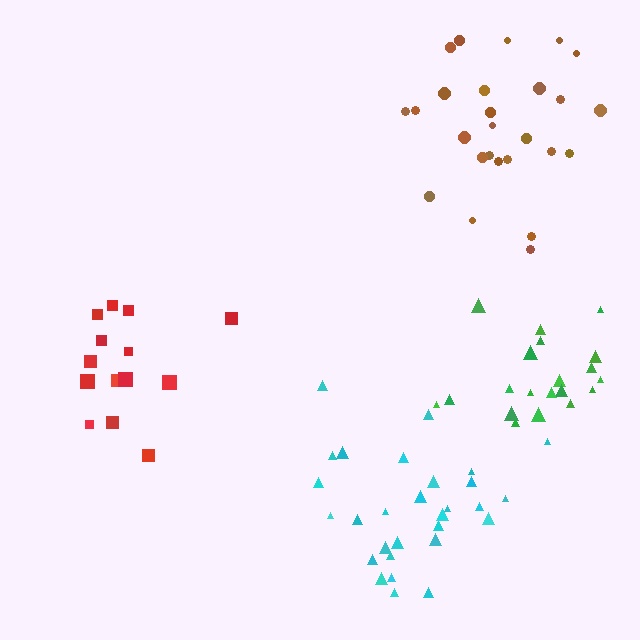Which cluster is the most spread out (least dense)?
Red.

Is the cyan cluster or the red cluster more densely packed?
Cyan.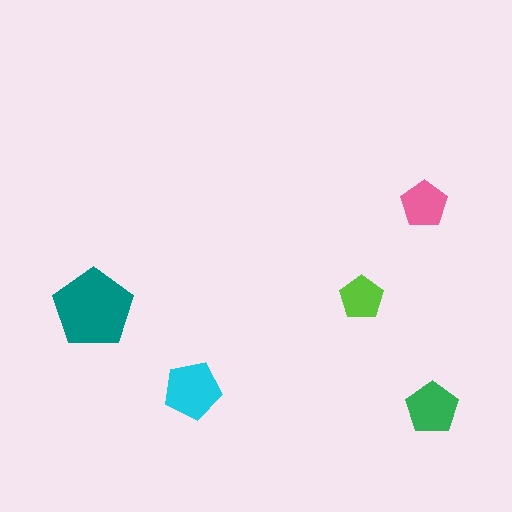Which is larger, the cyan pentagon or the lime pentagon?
The cyan one.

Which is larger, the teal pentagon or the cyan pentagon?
The teal one.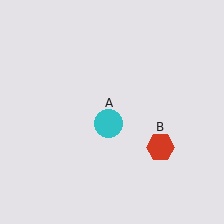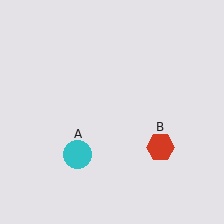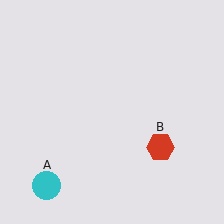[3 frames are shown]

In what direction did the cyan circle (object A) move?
The cyan circle (object A) moved down and to the left.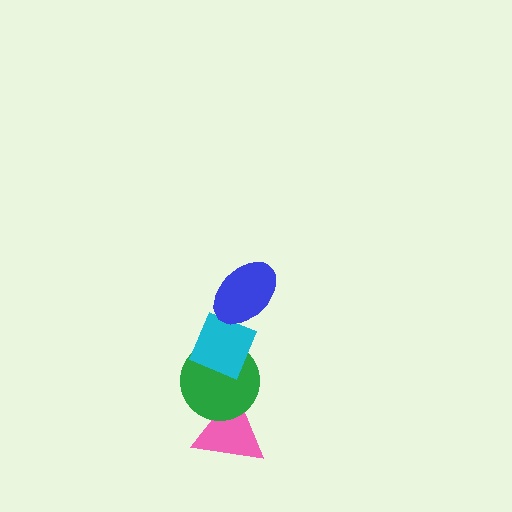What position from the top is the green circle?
The green circle is 3rd from the top.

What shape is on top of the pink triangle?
The green circle is on top of the pink triangle.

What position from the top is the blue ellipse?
The blue ellipse is 1st from the top.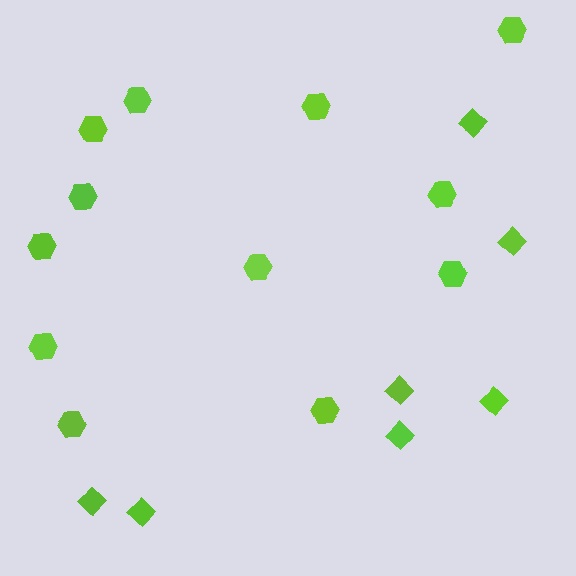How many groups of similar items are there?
There are 2 groups: one group of diamonds (7) and one group of hexagons (12).